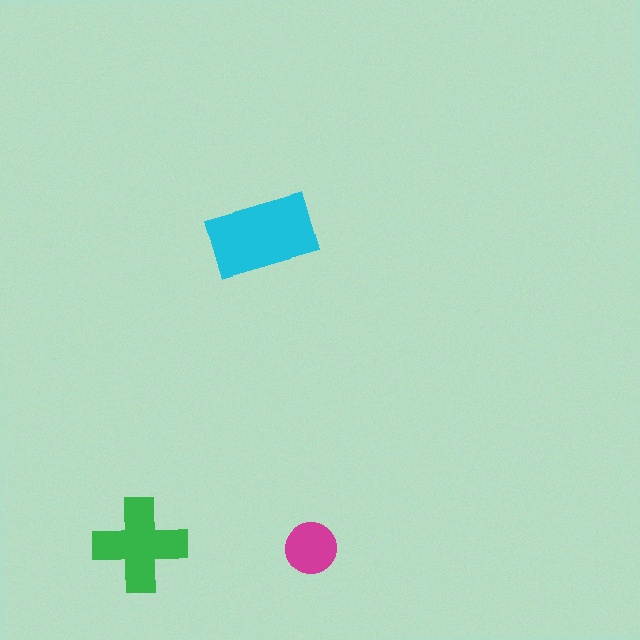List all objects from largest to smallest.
The cyan rectangle, the green cross, the magenta circle.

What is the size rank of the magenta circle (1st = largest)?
3rd.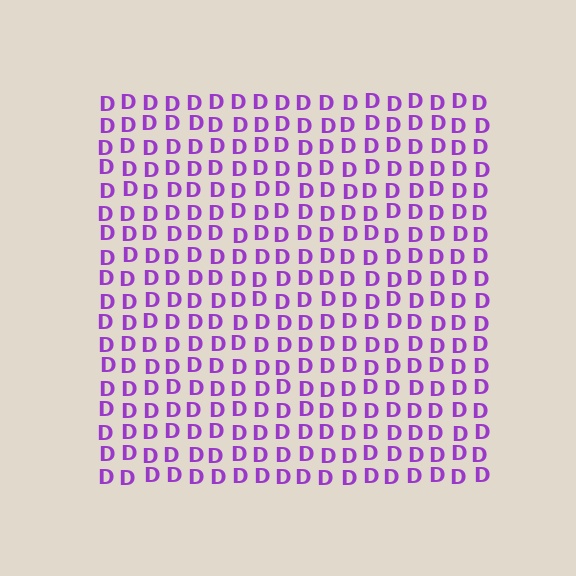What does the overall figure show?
The overall figure shows a square.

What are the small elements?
The small elements are letter D's.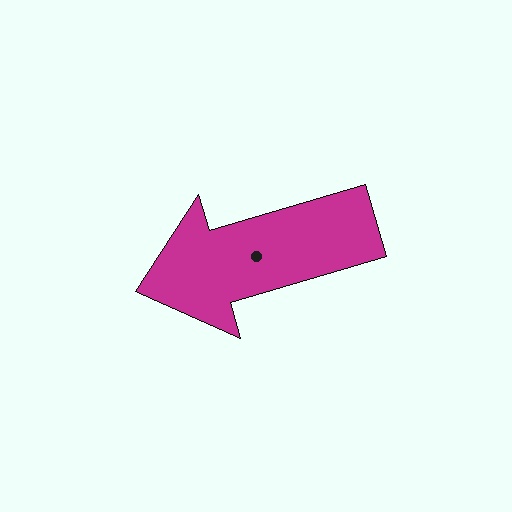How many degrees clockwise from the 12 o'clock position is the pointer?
Approximately 254 degrees.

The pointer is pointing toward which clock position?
Roughly 8 o'clock.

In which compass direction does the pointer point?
West.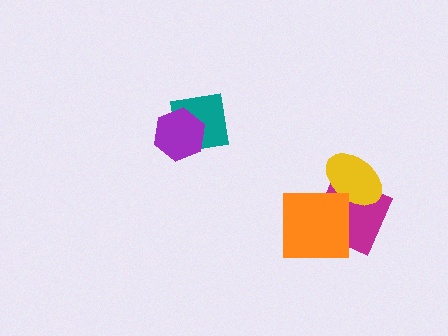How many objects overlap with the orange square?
1 object overlaps with the orange square.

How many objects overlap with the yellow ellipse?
1 object overlaps with the yellow ellipse.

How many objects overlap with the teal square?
1 object overlaps with the teal square.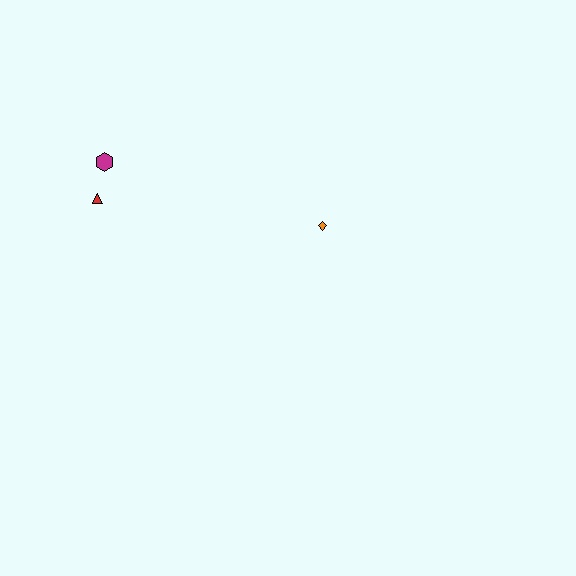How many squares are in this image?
There are no squares.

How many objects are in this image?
There are 3 objects.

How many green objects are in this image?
There are no green objects.